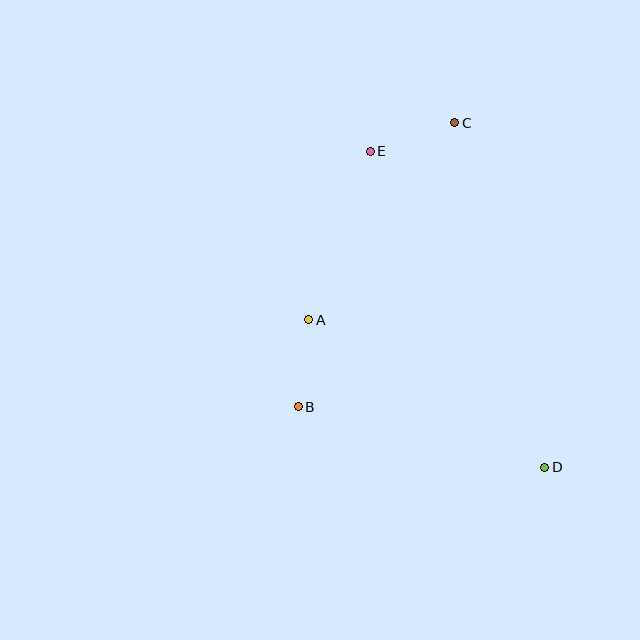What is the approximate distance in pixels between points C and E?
The distance between C and E is approximately 89 pixels.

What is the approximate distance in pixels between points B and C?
The distance between B and C is approximately 324 pixels.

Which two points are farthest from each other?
Points D and E are farthest from each other.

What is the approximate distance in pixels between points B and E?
The distance between B and E is approximately 266 pixels.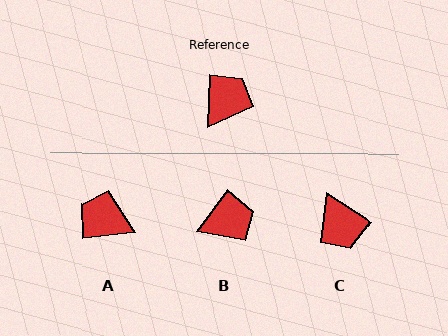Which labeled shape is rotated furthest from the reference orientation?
C, about 121 degrees away.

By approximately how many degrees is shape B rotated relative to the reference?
Approximately 35 degrees clockwise.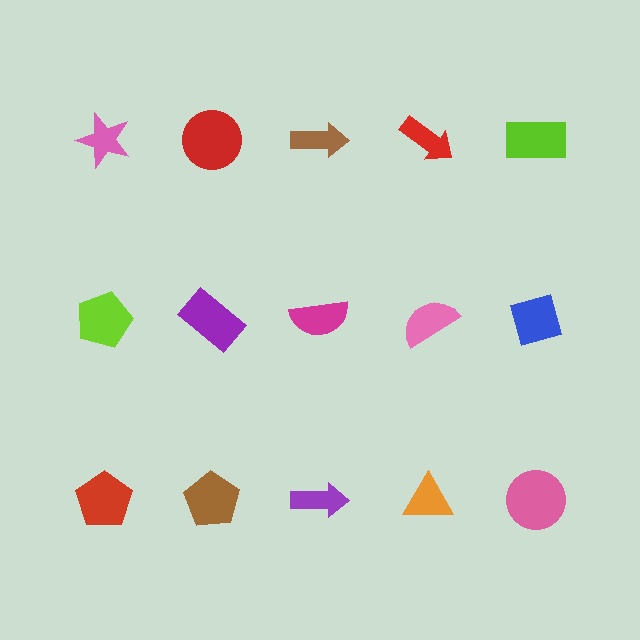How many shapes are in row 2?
5 shapes.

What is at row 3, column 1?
A red pentagon.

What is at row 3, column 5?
A pink circle.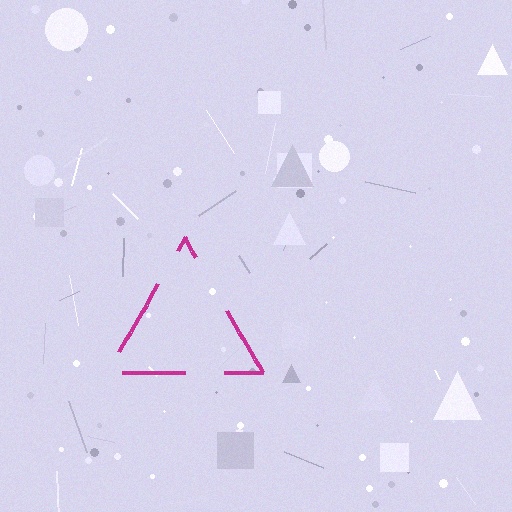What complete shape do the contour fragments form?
The contour fragments form a triangle.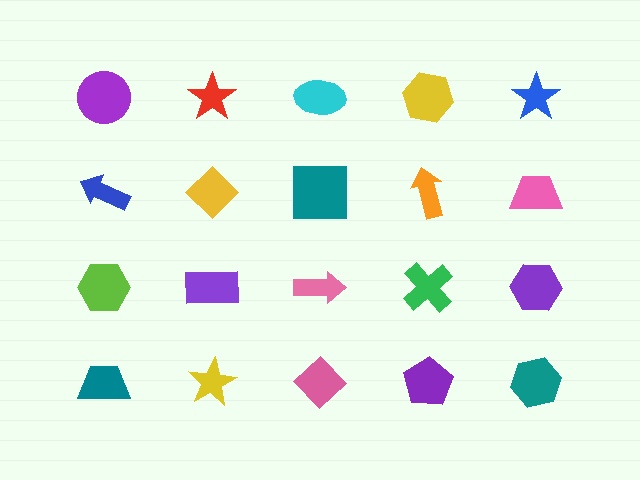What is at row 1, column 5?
A blue star.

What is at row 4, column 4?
A purple pentagon.